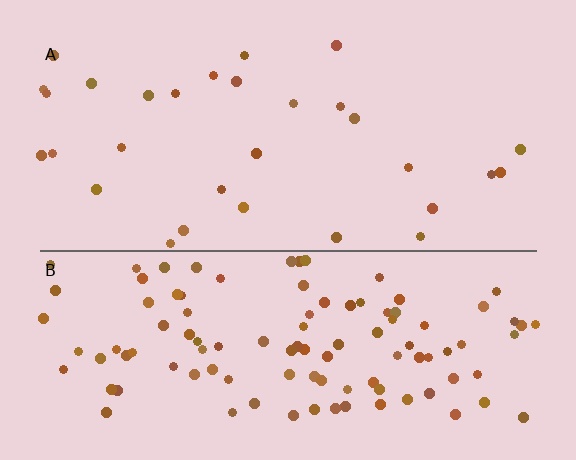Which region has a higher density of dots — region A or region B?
B (the bottom).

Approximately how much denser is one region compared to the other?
Approximately 3.6× — region B over region A.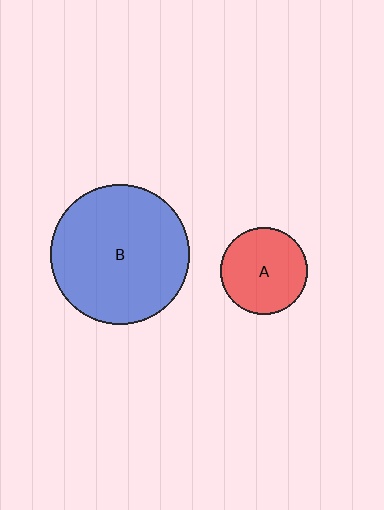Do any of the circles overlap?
No, none of the circles overlap.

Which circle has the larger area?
Circle B (blue).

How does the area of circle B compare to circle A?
Approximately 2.6 times.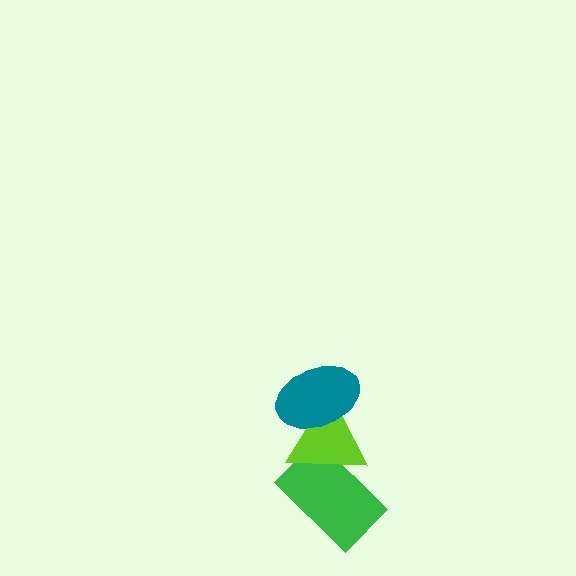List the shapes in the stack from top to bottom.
From top to bottom: the teal ellipse, the lime triangle, the green rectangle.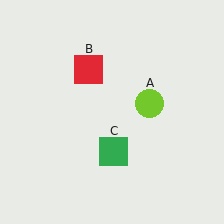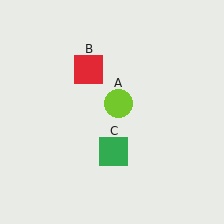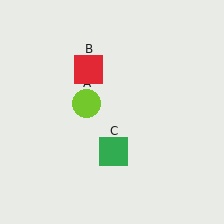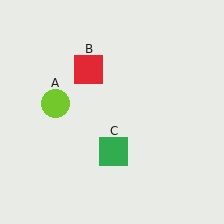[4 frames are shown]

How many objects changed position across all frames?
1 object changed position: lime circle (object A).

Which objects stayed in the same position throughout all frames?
Red square (object B) and green square (object C) remained stationary.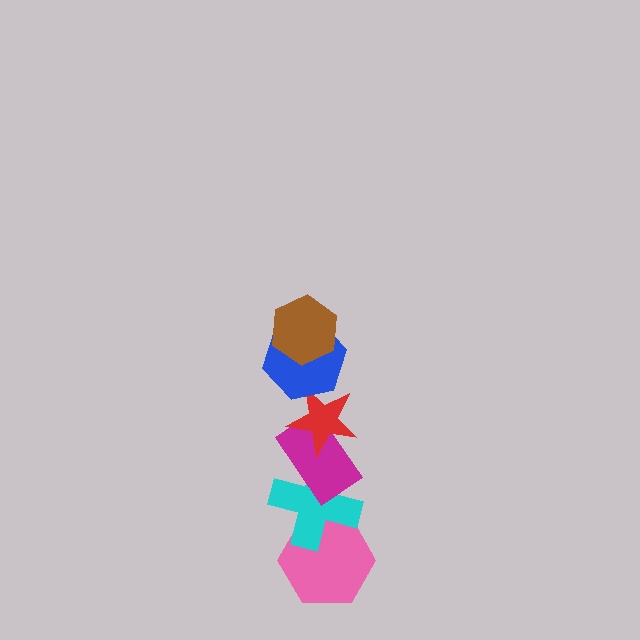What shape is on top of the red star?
The blue hexagon is on top of the red star.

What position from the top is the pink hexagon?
The pink hexagon is 6th from the top.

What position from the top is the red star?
The red star is 3rd from the top.